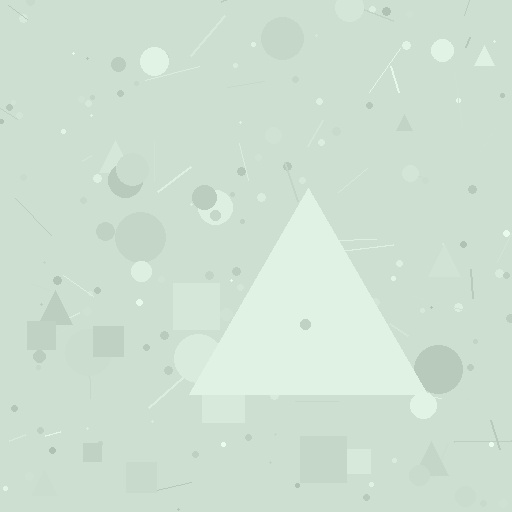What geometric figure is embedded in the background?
A triangle is embedded in the background.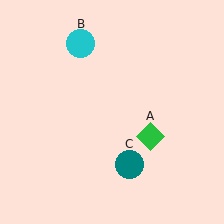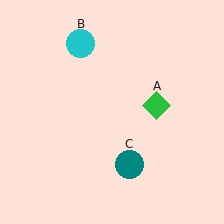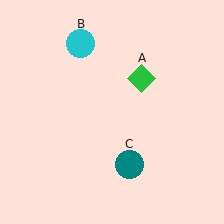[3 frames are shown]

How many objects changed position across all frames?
1 object changed position: green diamond (object A).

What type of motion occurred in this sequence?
The green diamond (object A) rotated counterclockwise around the center of the scene.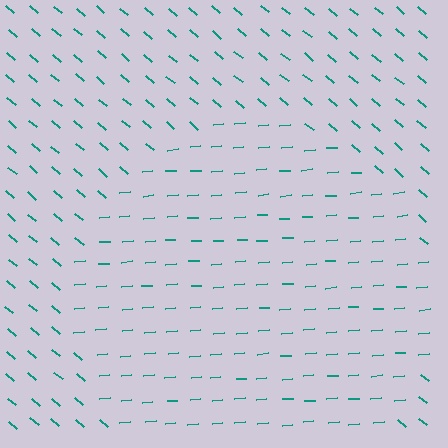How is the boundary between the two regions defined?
The boundary is defined purely by a change in line orientation (approximately 45 degrees difference). All lines are the same color and thickness.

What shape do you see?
I see a circle.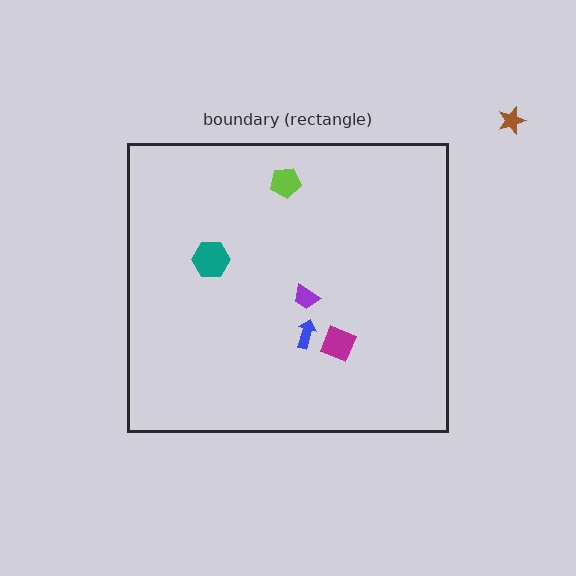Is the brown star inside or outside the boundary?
Outside.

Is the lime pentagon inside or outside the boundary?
Inside.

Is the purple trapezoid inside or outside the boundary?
Inside.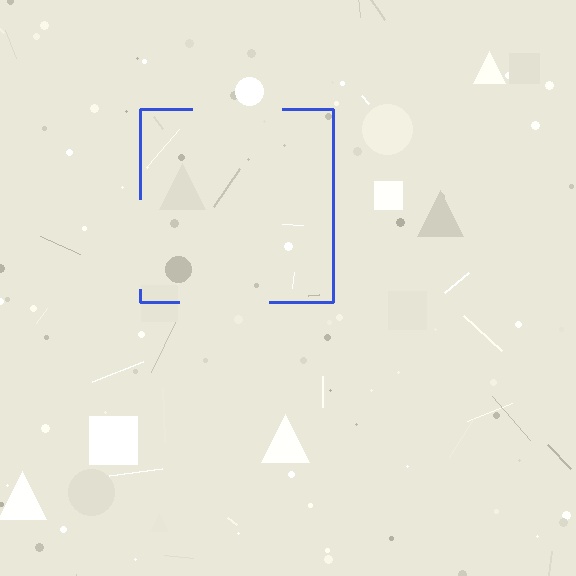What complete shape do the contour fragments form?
The contour fragments form a square.